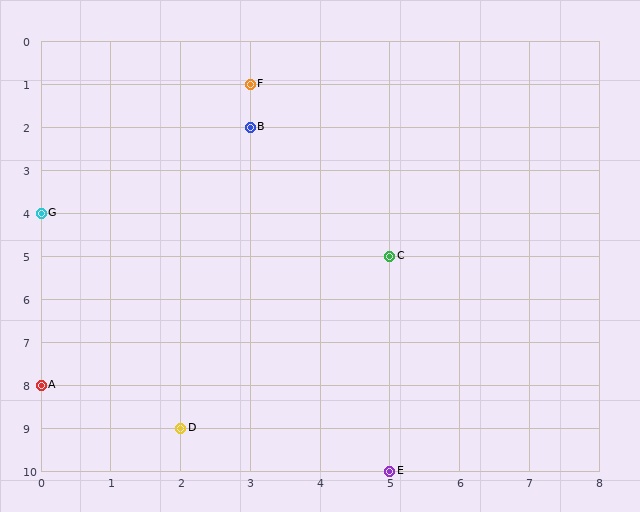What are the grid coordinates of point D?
Point D is at grid coordinates (2, 9).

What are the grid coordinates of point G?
Point G is at grid coordinates (0, 4).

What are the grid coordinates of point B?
Point B is at grid coordinates (3, 2).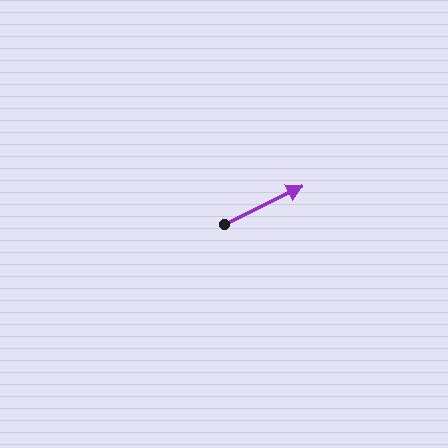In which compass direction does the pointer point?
Northeast.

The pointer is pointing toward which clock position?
Roughly 2 o'clock.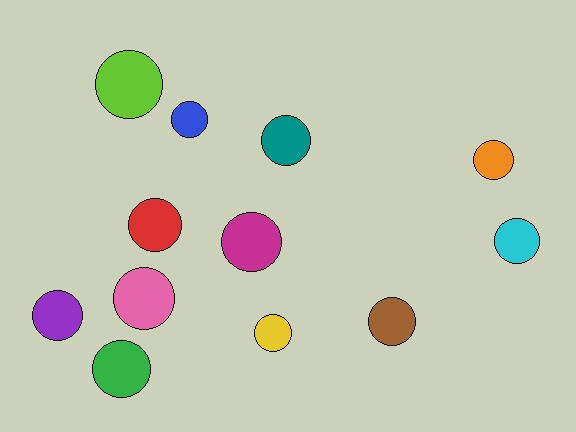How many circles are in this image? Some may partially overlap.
There are 12 circles.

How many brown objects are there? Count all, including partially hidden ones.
There is 1 brown object.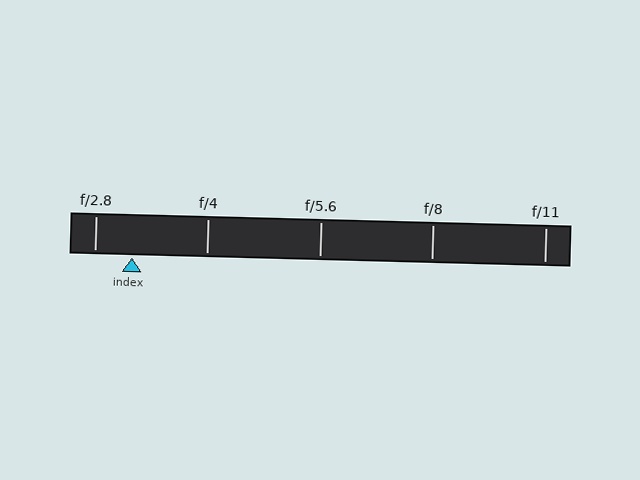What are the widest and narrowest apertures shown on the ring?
The widest aperture shown is f/2.8 and the narrowest is f/11.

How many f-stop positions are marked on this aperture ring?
There are 5 f-stop positions marked.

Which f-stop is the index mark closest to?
The index mark is closest to f/2.8.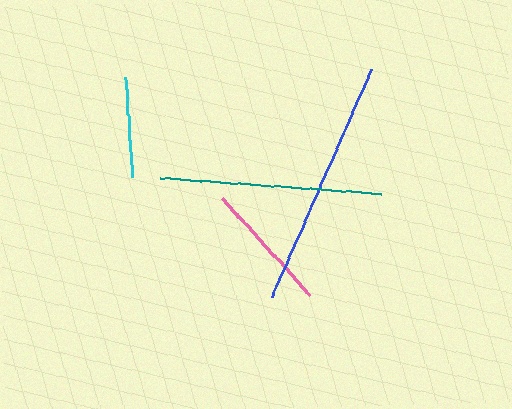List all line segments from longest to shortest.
From longest to shortest: blue, teal, pink, cyan.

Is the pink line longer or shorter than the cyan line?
The pink line is longer than the cyan line.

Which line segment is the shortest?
The cyan line is the shortest at approximately 101 pixels.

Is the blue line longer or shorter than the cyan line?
The blue line is longer than the cyan line.